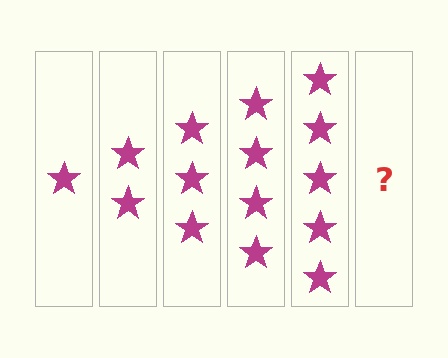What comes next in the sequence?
The next element should be 6 stars.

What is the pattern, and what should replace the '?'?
The pattern is that each step adds one more star. The '?' should be 6 stars.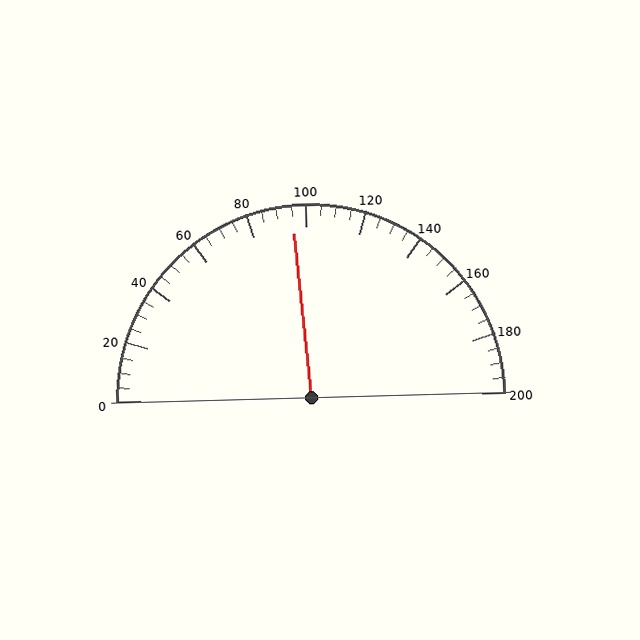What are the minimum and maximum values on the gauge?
The gauge ranges from 0 to 200.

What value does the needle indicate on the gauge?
The needle indicates approximately 95.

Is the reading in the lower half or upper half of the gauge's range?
The reading is in the lower half of the range (0 to 200).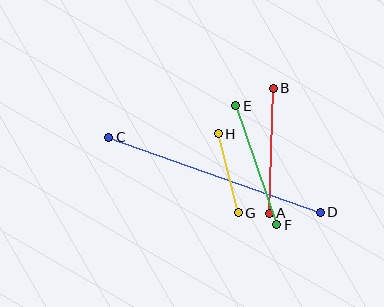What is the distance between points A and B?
The distance is approximately 125 pixels.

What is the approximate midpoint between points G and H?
The midpoint is at approximately (228, 173) pixels.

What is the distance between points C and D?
The distance is approximately 224 pixels.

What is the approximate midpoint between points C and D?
The midpoint is at approximately (214, 175) pixels.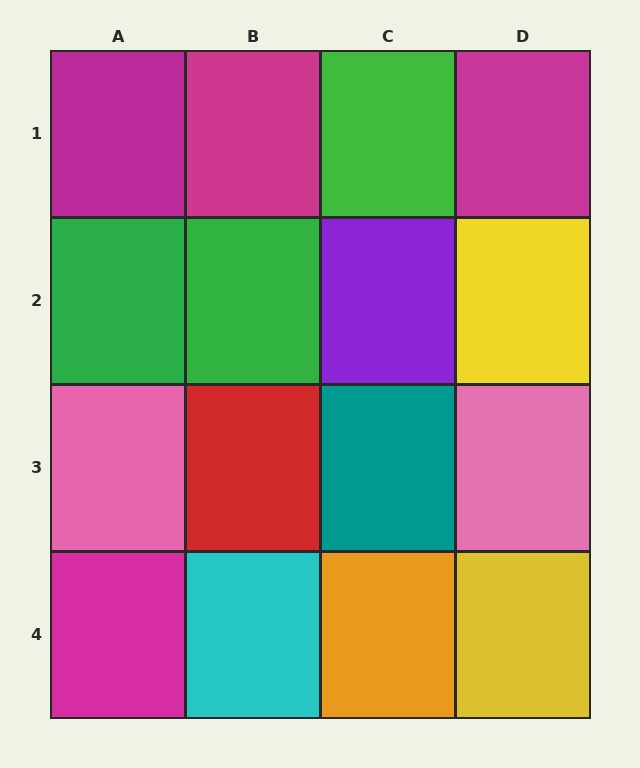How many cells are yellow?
2 cells are yellow.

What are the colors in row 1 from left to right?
Magenta, magenta, green, magenta.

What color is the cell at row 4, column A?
Magenta.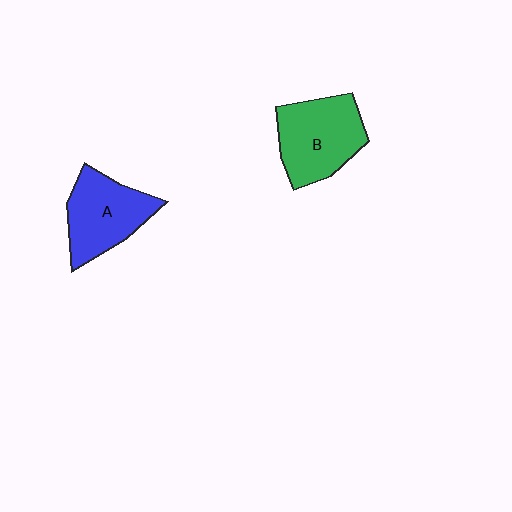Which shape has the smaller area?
Shape A (blue).